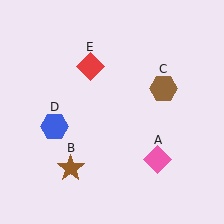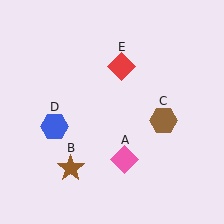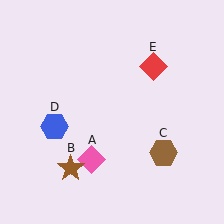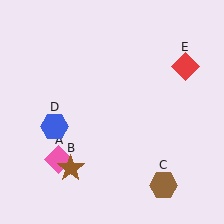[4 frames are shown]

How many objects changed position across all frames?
3 objects changed position: pink diamond (object A), brown hexagon (object C), red diamond (object E).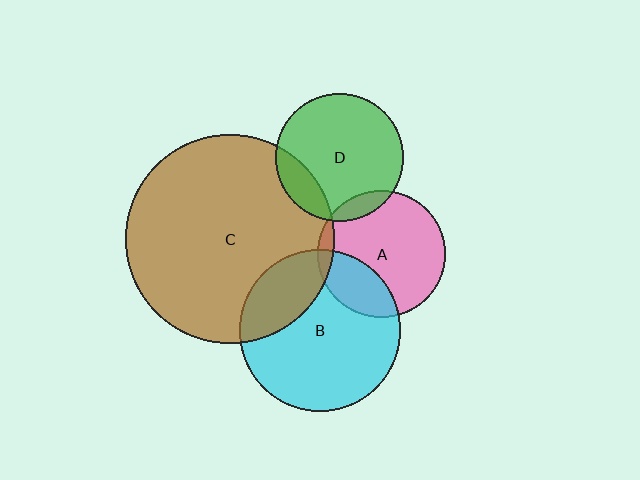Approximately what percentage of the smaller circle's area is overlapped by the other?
Approximately 5%.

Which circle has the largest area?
Circle C (brown).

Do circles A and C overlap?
Yes.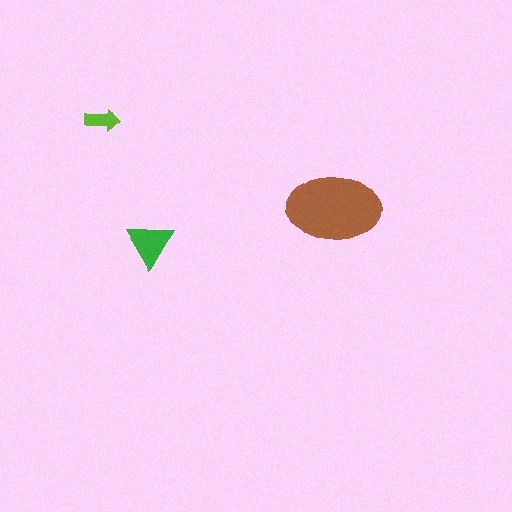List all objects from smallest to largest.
The lime arrow, the green triangle, the brown ellipse.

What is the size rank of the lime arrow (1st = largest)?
3rd.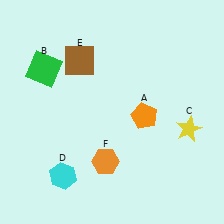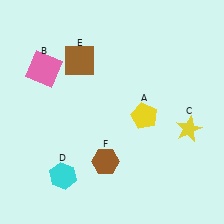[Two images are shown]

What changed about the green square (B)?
In Image 1, B is green. In Image 2, it changed to pink.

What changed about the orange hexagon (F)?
In Image 1, F is orange. In Image 2, it changed to brown.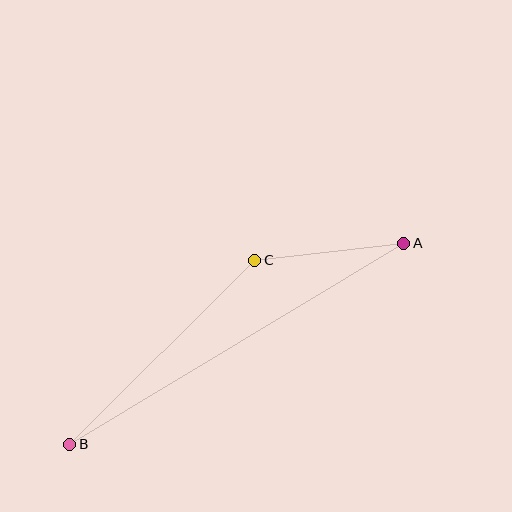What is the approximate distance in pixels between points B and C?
The distance between B and C is approximately 261 pixels.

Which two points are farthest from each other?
Points A and B are farthest from each other.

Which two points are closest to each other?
Points A and C are closest to each other.